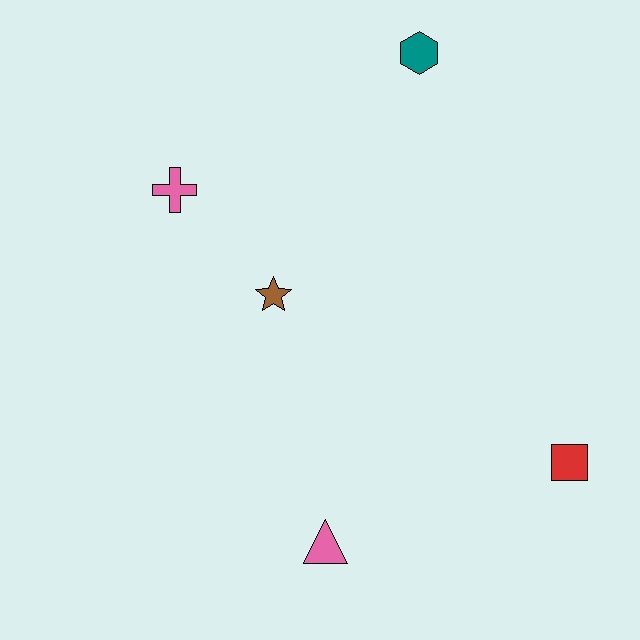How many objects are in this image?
There are 5 objects.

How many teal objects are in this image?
There is 1 teal object.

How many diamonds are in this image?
There are no diamonds.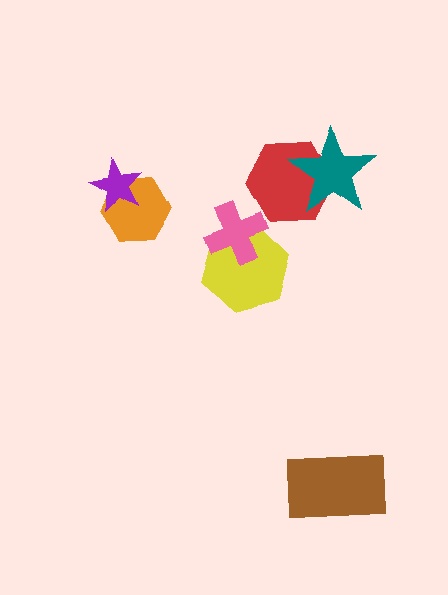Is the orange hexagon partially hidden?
Yes, it is partially covered by another shape.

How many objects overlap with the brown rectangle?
0 objects overlap with the brown rectangle.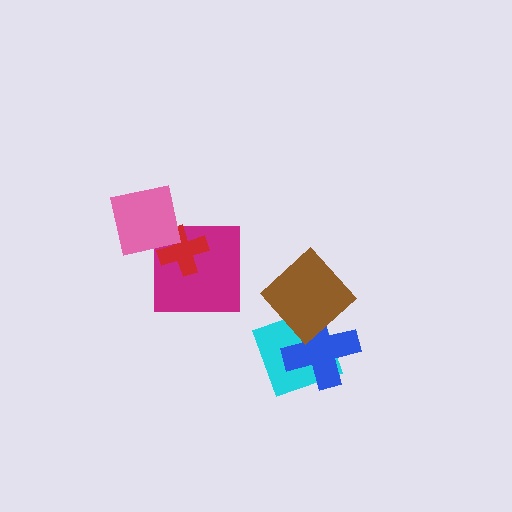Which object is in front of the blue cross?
The brown diamond is in front of the blue cross.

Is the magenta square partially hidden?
Yes, it is partially covered by another shape.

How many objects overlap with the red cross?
2 objects overlap with the red cross.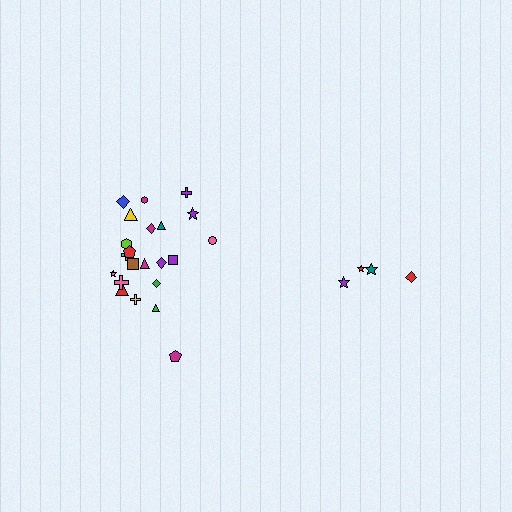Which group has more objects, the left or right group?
The left group.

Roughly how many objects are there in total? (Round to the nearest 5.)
Roughly 25 objects in total.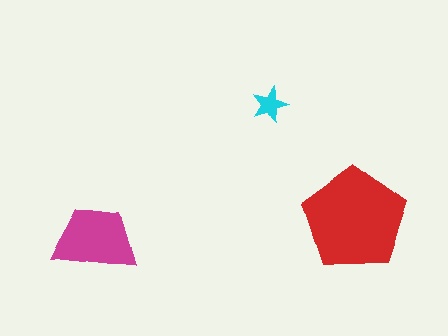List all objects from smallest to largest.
The cyan star, the magenta trapezoid, the red pentagon.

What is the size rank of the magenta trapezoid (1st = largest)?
2nd.